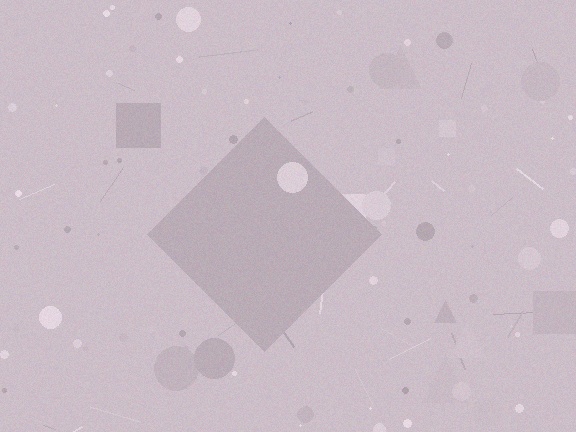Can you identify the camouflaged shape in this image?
The camouflaged shape is a diamond.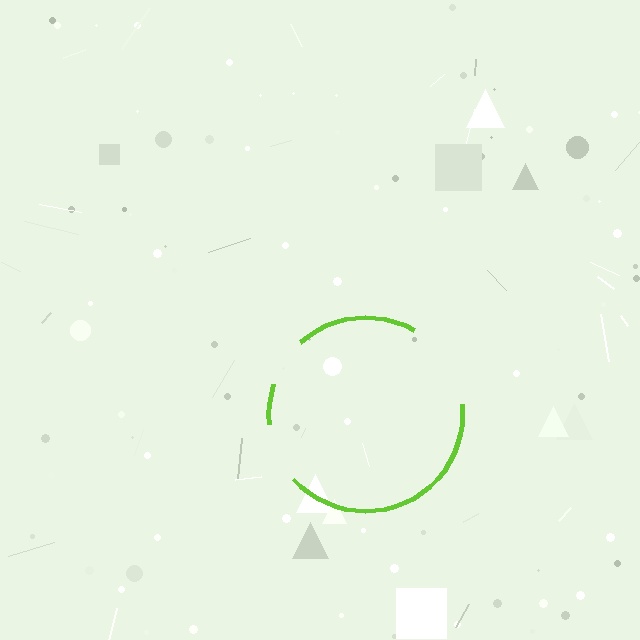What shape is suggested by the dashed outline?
The dashed outline suggests a circle.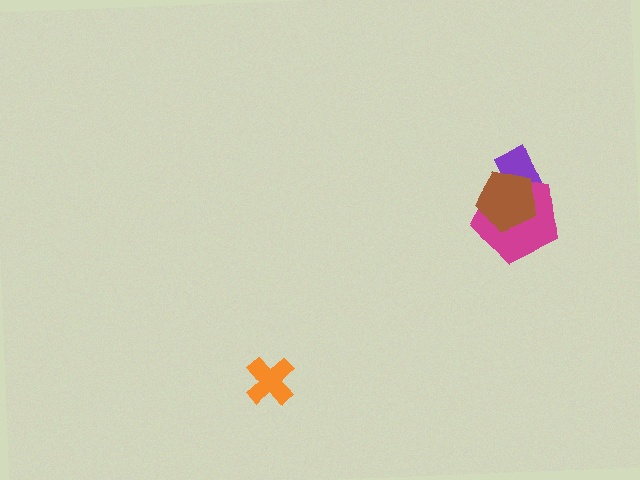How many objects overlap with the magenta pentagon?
2 objects overlap with the magenta pentagon.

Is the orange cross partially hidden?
No, no other shape covers it.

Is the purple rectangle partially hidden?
Yes, it is partially covered by another shape.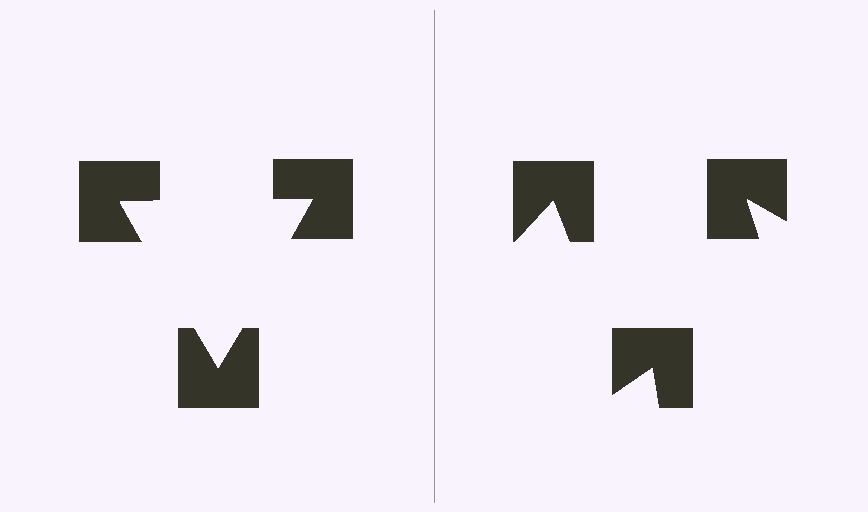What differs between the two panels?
The notched squares are positioned identically on both sides; only the wedge orientations differ. On the left they align to a triangle; on the right they are misaligned.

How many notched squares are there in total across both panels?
6 — 3 on each side.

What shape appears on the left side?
An illusory triangle.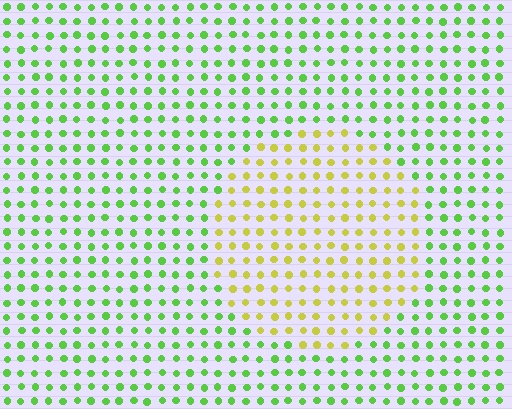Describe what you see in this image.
The image is filled with small lime elements in a uniform arrangement. A circle-shaped region is visible where the elements are tinted to a slightly different hue, forming a subtle color boundary.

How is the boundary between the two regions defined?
The boundary is defined purely by a slight shift in hue (about 47 degrees). Spacing, size, and orientation are identical on both sides.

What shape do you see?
I see a circle.